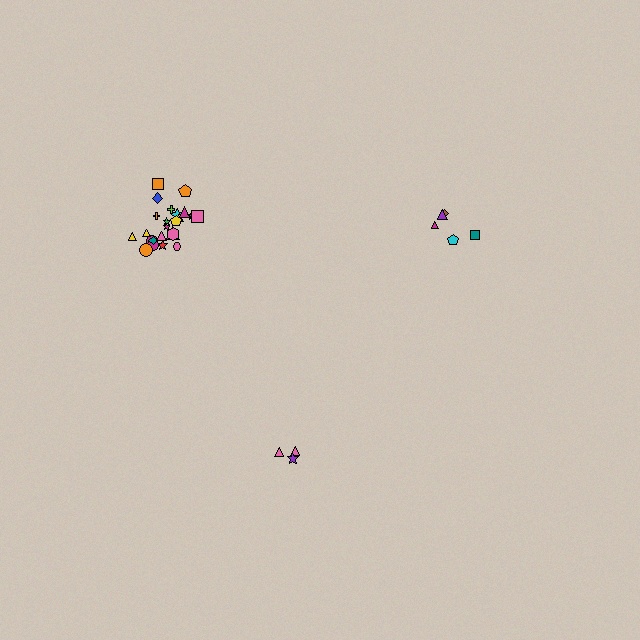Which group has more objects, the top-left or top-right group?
The top-left group.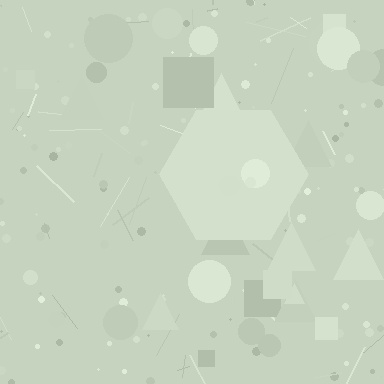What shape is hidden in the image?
A hexagon is hidden in the image.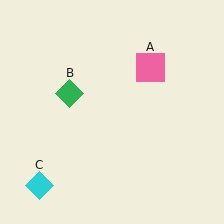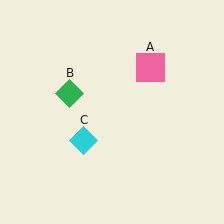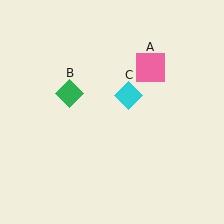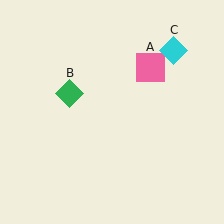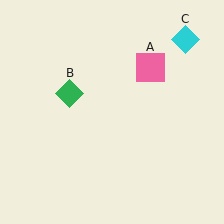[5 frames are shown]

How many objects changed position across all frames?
1 object changed position: cyan diamond (object C).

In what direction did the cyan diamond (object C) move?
The cyan diamond (object C) moved up and to the right.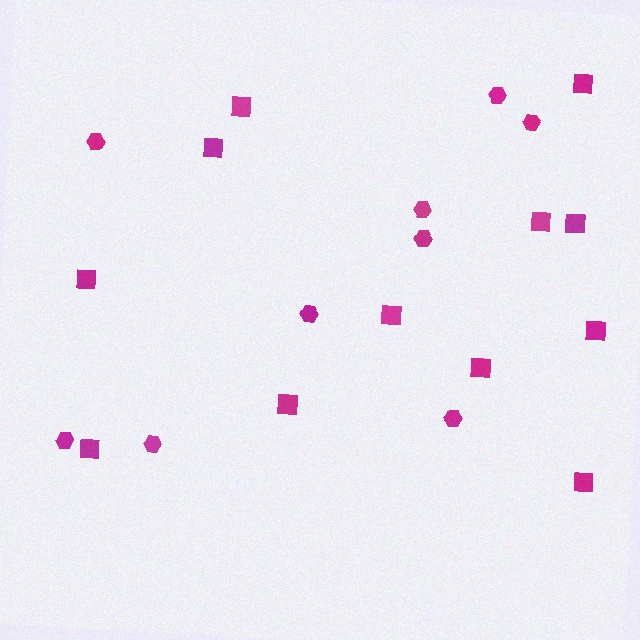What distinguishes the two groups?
There are 2 groups: one group of squares (12) and one group of hexagons (9).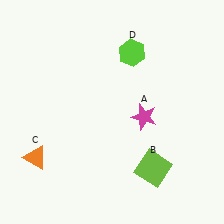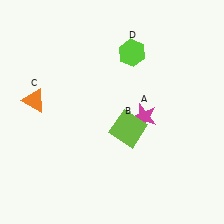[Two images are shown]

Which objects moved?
The objects that moved are: the lime square (B), the orange triangle (C).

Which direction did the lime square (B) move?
The lime square (B) moved up.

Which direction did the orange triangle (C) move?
The orange triangle (C) moved up.